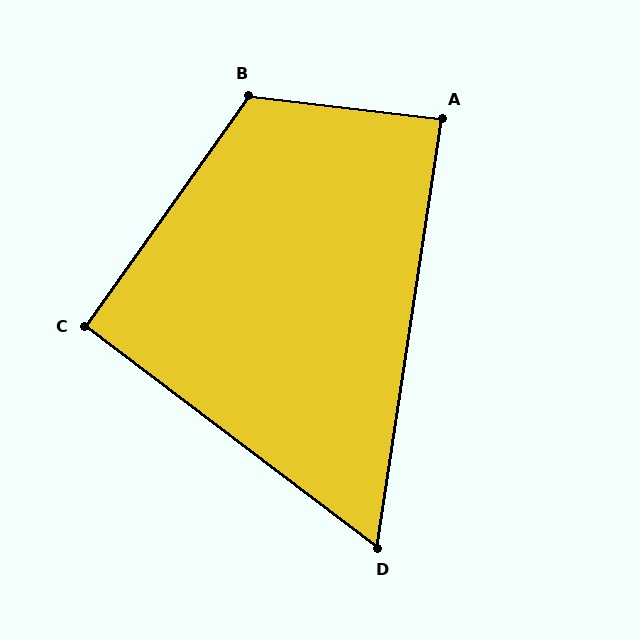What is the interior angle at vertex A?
Approximately 88 degrees (approximately right).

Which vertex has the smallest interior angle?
D, at approximately 61 degrees.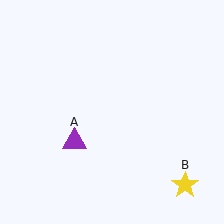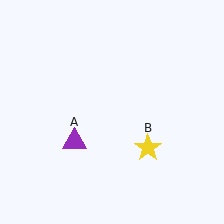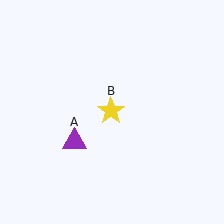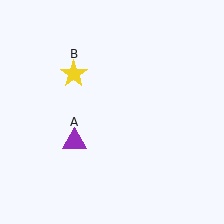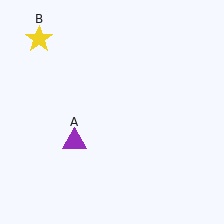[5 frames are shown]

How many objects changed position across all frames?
1 object changed position: yellow star (object B).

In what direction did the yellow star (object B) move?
The yellow star (object B) moved up and to the left.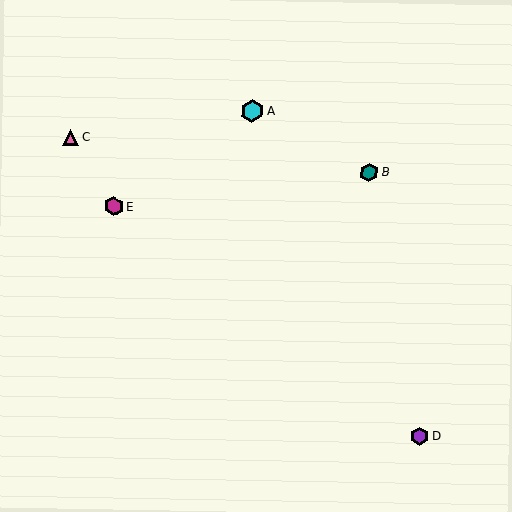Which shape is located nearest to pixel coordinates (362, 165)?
The teal hexagon (labeled B) at (369, 172) is nearest to that location.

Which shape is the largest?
The cyan hexagon (labeled A) is the largest.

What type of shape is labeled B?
Shape B is a teal hexagon.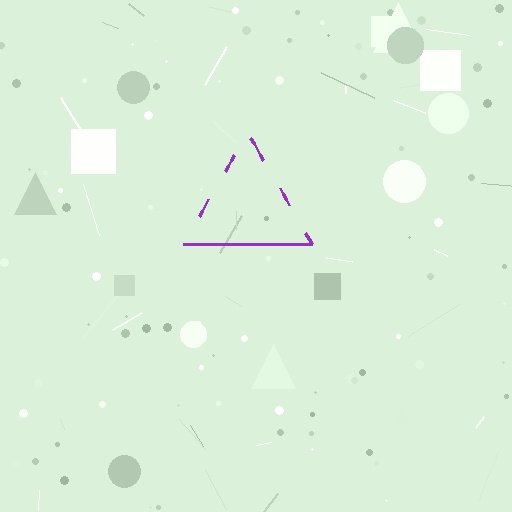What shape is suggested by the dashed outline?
The dashed outline suggests a triangle.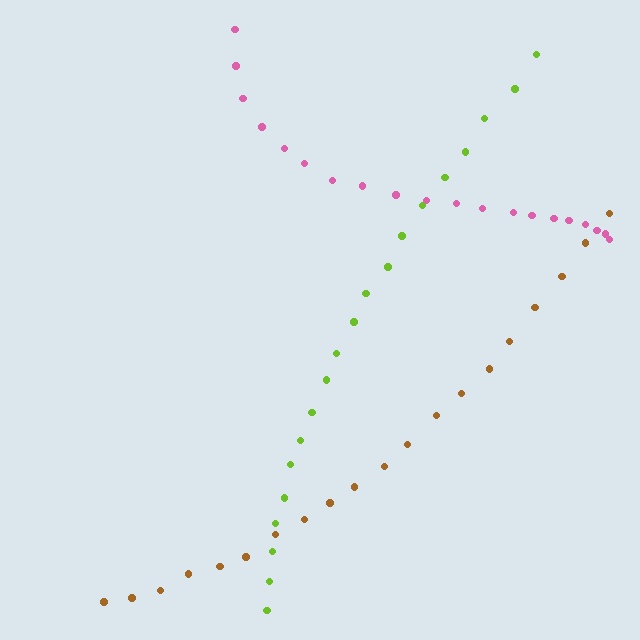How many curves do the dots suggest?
There are 3 distinct paths.